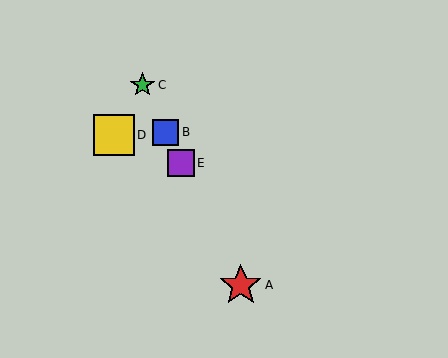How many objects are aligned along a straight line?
4 objects (A, B, C, E) are aligned along a straight line.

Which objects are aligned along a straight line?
Objects A, B, C, E are aligned along a straight line.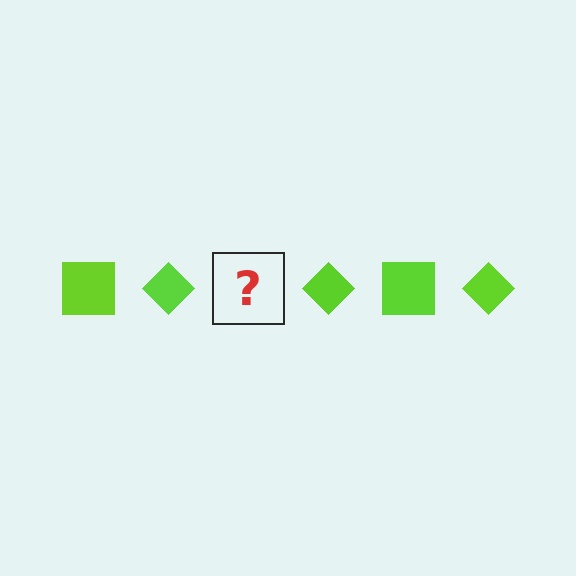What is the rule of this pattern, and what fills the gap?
The rule is that the pattern cycles through square, diamond shapes in lime. The gap should be filled with a lime square.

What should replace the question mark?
The question mark should be replaced with a lime square.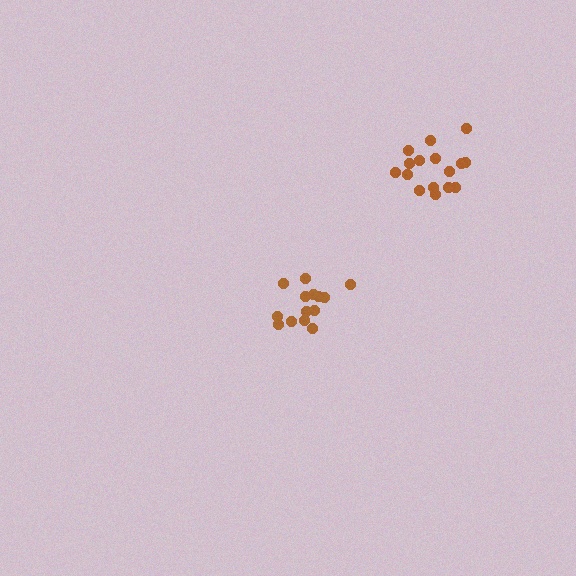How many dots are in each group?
Group 1: 14 dots, Group 2: 16 dots (30 total).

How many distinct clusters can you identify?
There are 2 distinct clusters.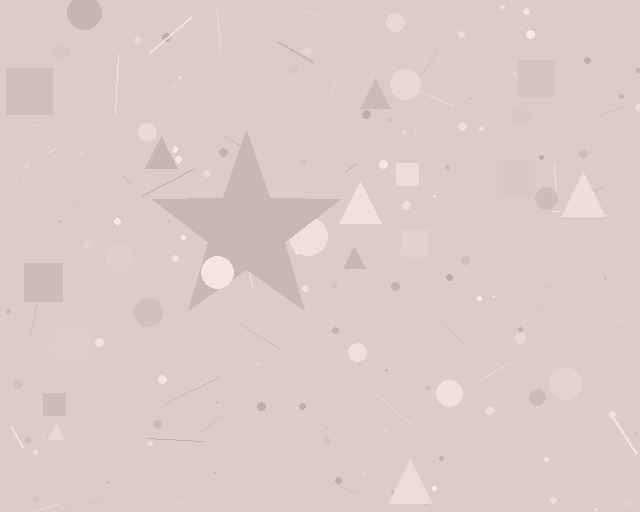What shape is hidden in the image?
A star is hidden in the image.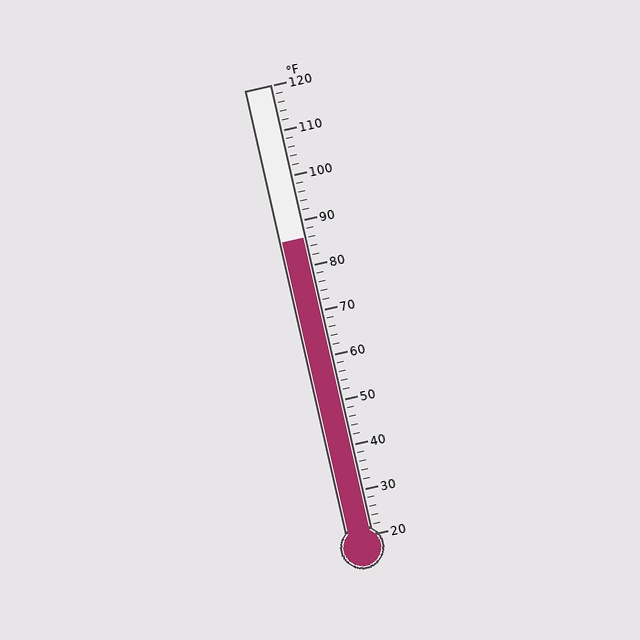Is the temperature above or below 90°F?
The temperature is below 90°F.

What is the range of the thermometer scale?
The thermometer scale ranges from 20°F to 120°F.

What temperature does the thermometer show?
The thermometer shows approximately 86°F.